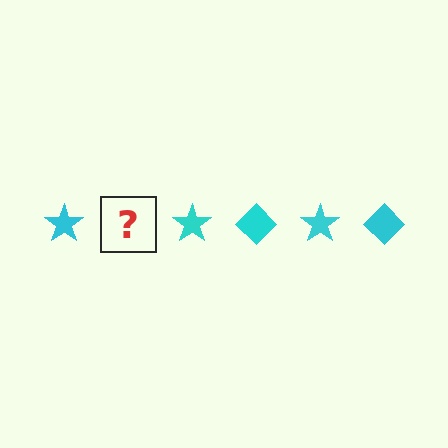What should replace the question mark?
The question mark should be replaced with a cyan diamond.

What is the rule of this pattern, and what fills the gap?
The rule is that the pattern cycles through star, diamond shapes in cyan. The gap should be filled with a cyan diamond.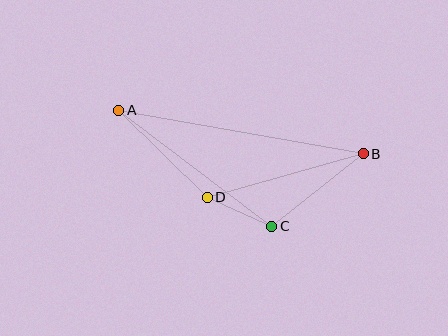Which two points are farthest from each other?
Points A and B are farthest from each other.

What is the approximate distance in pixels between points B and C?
The distance between B and C is approximately 117 pixels.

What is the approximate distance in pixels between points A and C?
The distance between A and C is approximately 192 pixels.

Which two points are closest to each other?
Points C and D are closest to each other.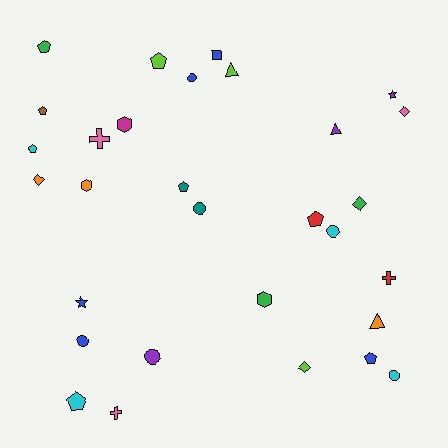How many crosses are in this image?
There are 3 crosses.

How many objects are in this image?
There are 30 objects.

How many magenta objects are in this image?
There is 1 magenta object.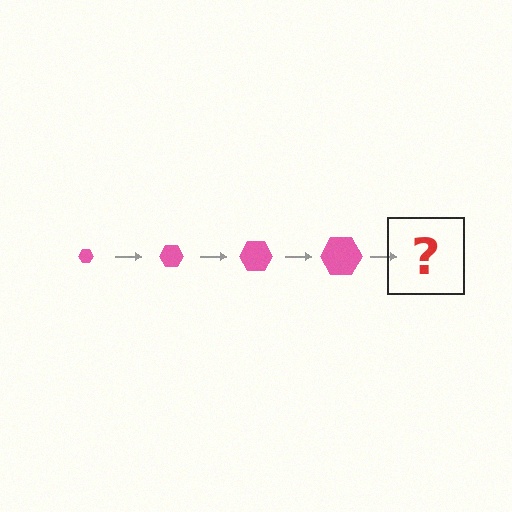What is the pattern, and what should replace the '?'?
The pattern is that the hexagon gets progressively larger each step. The '?' should be a pink hexagon, larger than the previous one.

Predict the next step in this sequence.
The next step is a pink hexagon, larger than the previous one.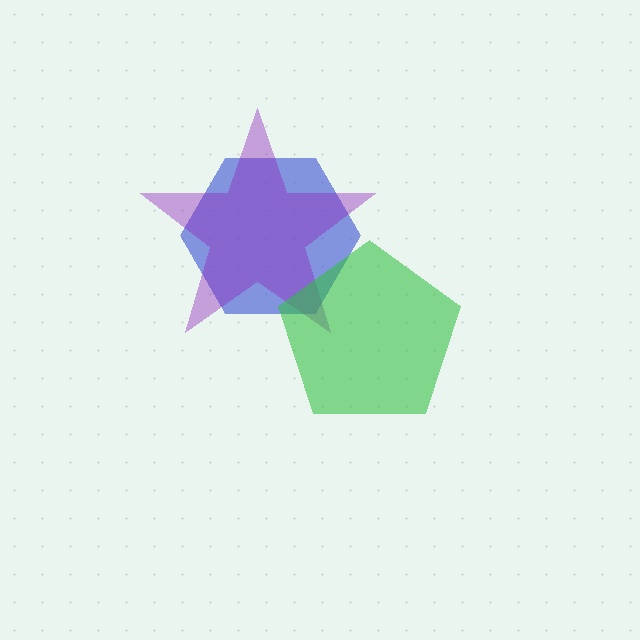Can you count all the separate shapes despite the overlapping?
Yes, there are 3 separate shapes.